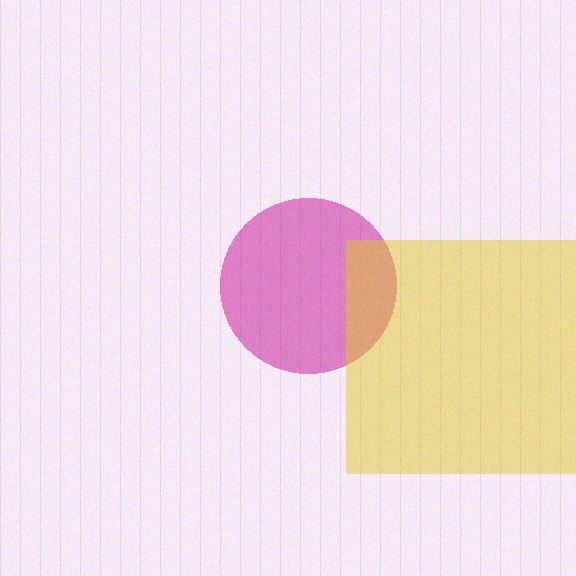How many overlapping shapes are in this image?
There are 2 overlapping shapes in the image.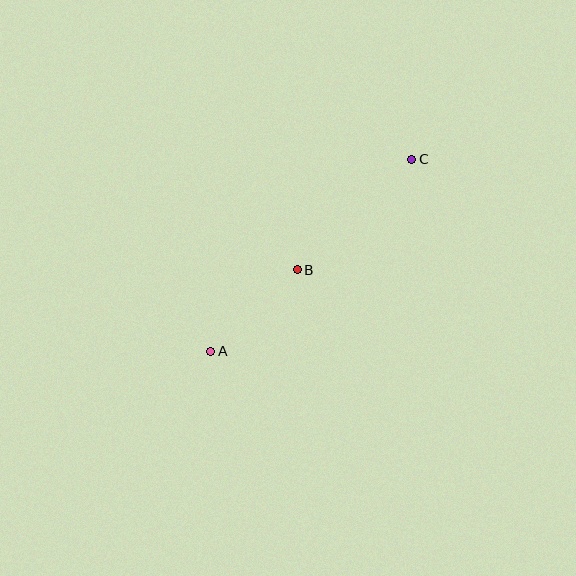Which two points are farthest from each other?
Points A and C are farthest from each other.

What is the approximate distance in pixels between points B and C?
The distance between B and C is approximately 159 pixels.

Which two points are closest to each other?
Points A and B are closest to each other.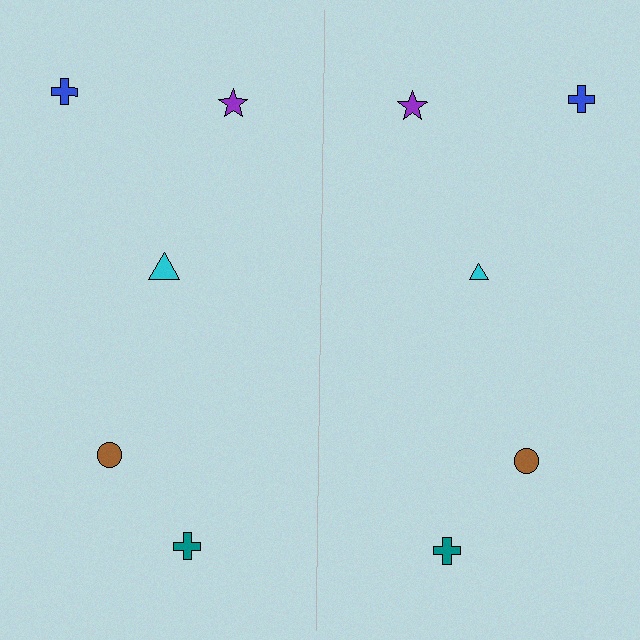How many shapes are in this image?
There are 10 shapes in this image.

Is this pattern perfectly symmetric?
No, the pattern is not perfectly symmetric. The cyan triangle on the right side has a different size than its mirror counterpart.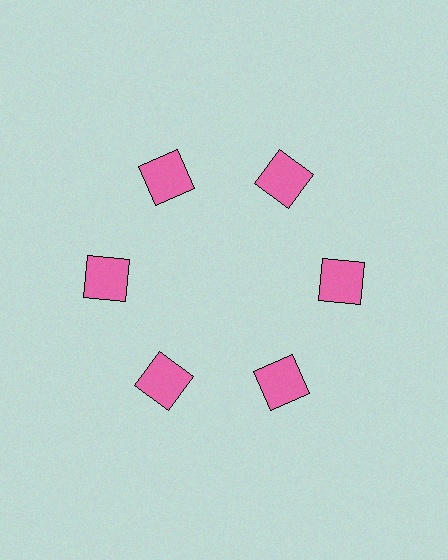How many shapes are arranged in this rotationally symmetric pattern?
There are 6 shapes, arranged in 6 groups of 1.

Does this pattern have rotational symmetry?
Yes, this pattern has 6-fold rotational symmetry. It looks the same after rotating 60 degrees around the center.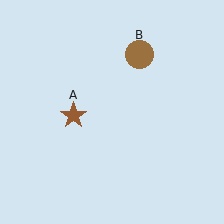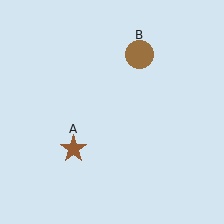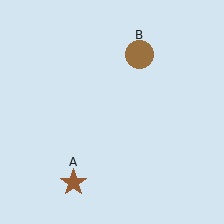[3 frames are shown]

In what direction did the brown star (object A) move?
The brown star (object A) moved down.